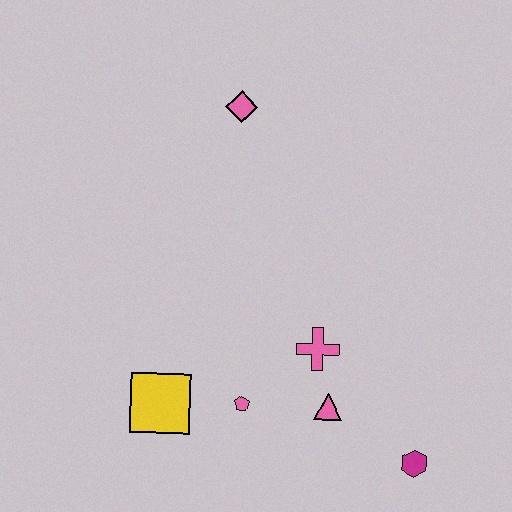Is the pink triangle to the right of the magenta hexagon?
No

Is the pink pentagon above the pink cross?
No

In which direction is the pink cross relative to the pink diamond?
The pink cross is below the pink diamond.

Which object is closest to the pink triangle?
The pink cross is closest to the pink triangle.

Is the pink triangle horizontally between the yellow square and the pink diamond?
No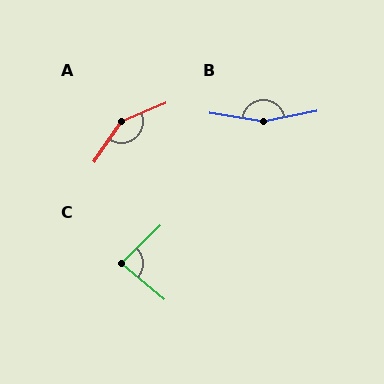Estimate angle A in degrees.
Approximately 146 degrees.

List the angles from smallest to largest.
C (84°), A (146°), B (160°).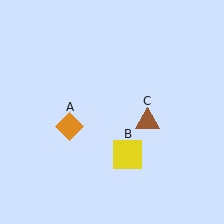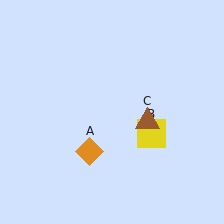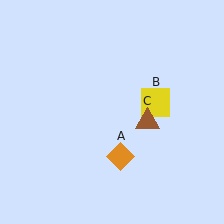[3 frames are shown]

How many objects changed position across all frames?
2 objects changed position: orange diamond (object A), yellow square (object B).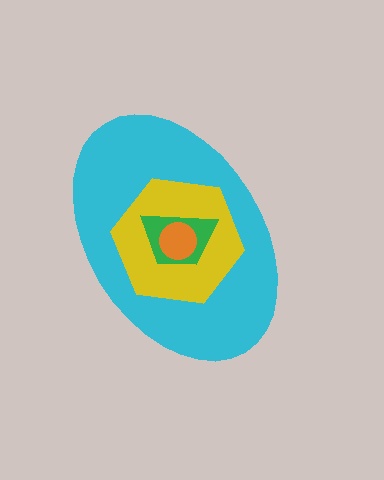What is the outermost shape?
The cyan ellipse.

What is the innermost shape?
The orange circle.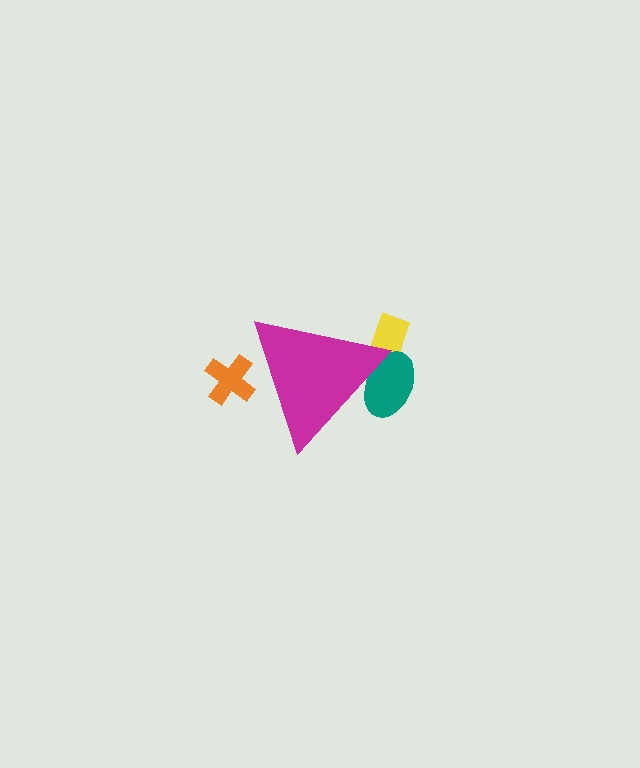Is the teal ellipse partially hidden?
Yes, the teal ellipse is partially hidden behind the magenta triangle.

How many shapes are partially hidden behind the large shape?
3 shapes are partially hidden.